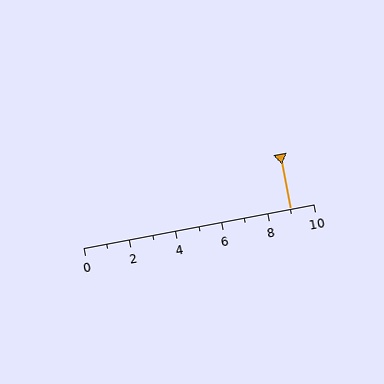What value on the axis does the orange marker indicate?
The marker indicates approximately 9.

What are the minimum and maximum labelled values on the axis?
The axis runs from 0 to 10.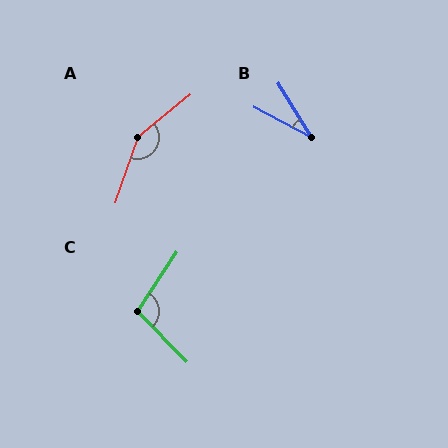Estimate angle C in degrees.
Approximately 102 degrees.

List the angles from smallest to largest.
B (31°), C (102°), A (148°).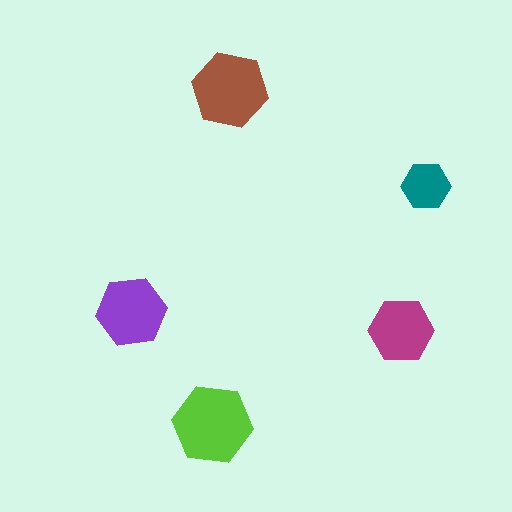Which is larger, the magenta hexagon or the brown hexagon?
The brown one.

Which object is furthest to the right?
The teal hexagon is rightmost.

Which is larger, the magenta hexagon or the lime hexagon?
The lime one.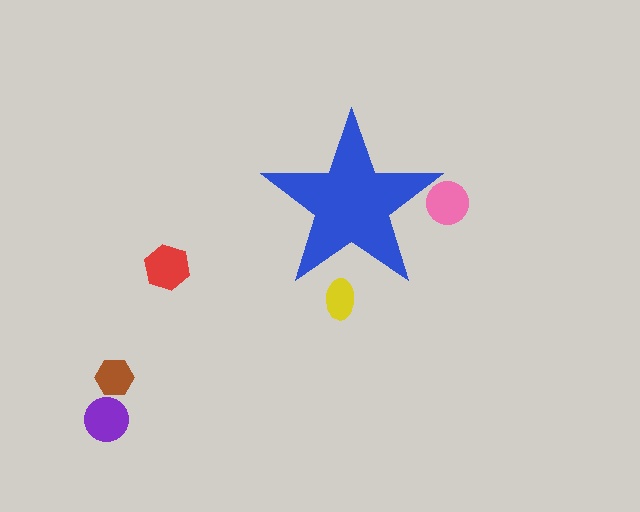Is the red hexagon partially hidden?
No, the red hexagon is fully visible.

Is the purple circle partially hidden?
No, the purple circle is fully visible.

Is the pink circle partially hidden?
Yes, the pink circle is partially hidden behind the blue star.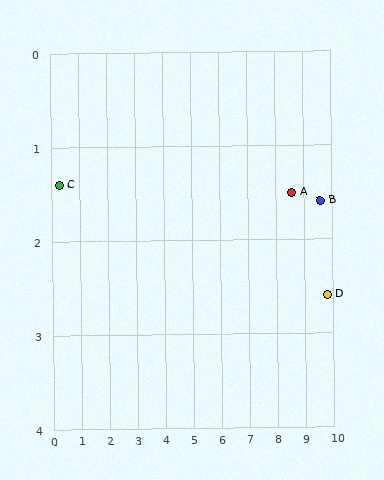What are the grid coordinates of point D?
Point D is at approximately (9.8, 2.6).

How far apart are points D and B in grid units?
Points D and B are about 1.0 grid units apart.